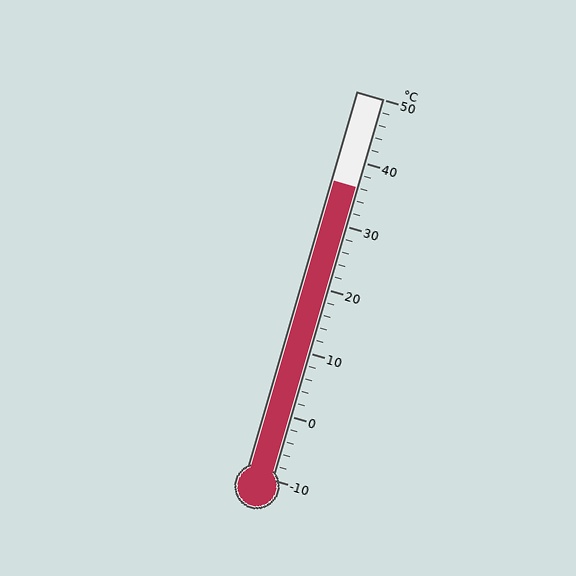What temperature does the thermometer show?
The thermometer shows approximately 36°C.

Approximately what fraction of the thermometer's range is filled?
The thermometer is filled to approximately 75% of its range.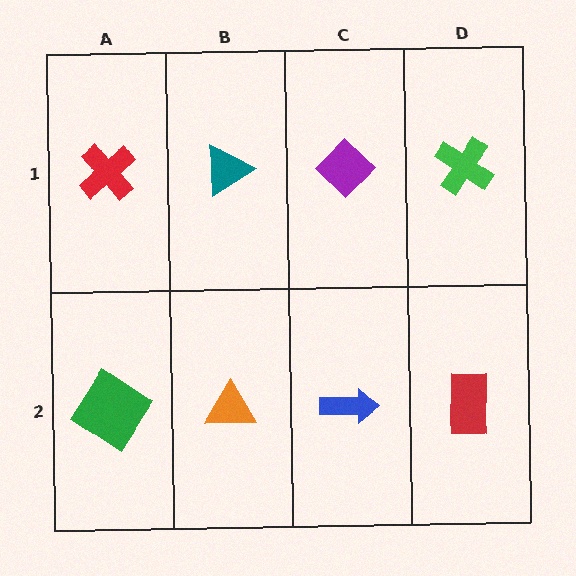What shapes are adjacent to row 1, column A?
A green diamond (row 2, column A), a teal triangle (row 1, column B).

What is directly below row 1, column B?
An orange triangle.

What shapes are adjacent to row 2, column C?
A purple diamond (row 1, column C), an orange triangle (row 2, column B), a red rectangle (row 2, column D).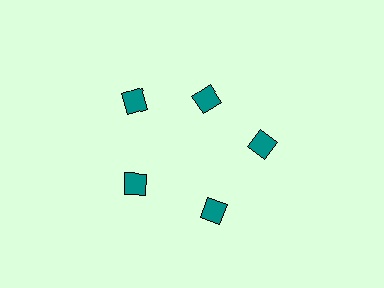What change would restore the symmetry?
The symmetry would be restored by moving it outward, back onto the ring so that all 5 diamonds sit at equal angles and equal distance from the center.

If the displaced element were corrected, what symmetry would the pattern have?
It would have 5-fold rotational symmetry — the pattern would map onto itself every 72 degrees.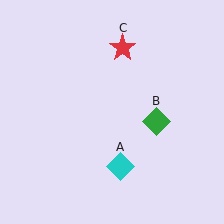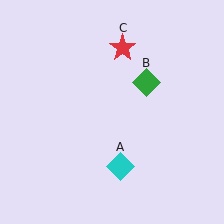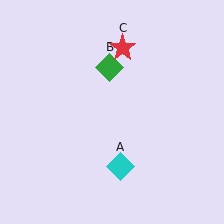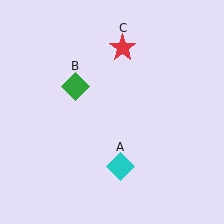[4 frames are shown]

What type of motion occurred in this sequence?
The green diamond (object B) rotated counterclockwise around the center of the scene.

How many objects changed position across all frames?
1 object changed position: green diamond (object B).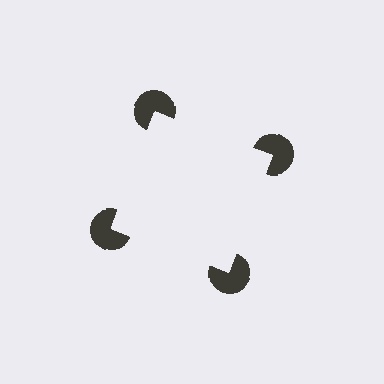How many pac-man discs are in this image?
There are 4 — one at each vertex of the illusory square.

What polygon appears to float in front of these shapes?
An illusory square — its edges are inferred from the aligned wedge cuts in the pac-man discs, not physically drawn.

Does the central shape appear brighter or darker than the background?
It typically appears slightly brighter than the background, even though no actual brightness change is drawn.